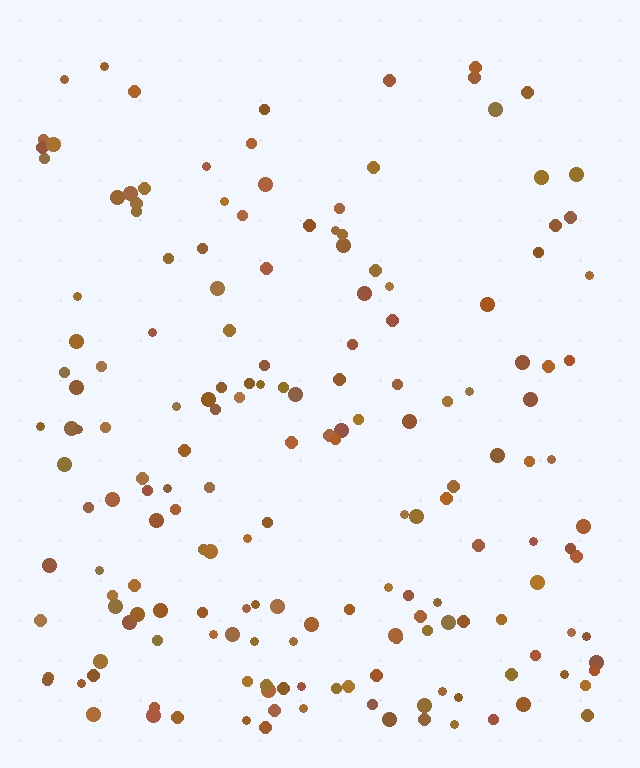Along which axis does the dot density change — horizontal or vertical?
Vertical.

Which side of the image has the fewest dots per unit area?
The top.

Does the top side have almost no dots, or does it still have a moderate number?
Still a moderate number, just noticeably fewer than the bottom.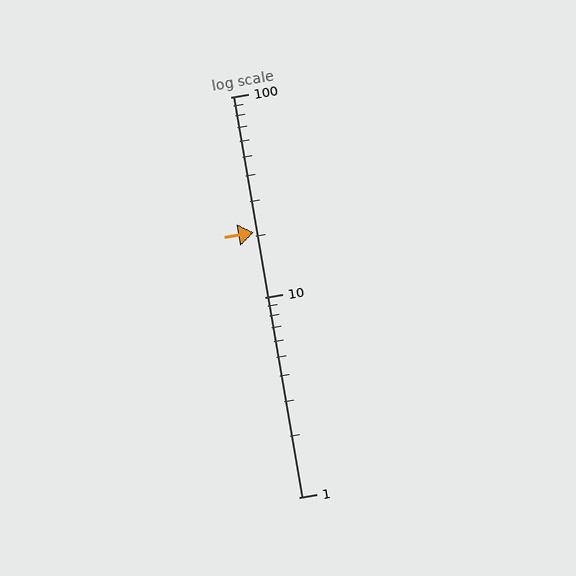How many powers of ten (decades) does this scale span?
The scale spans 2 decades, from 1 to 100.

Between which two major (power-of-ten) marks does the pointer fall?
The pointer is between 10 and 100.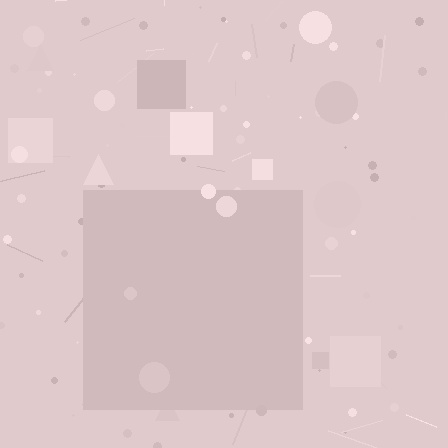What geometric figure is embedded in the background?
A square is embedded in the background.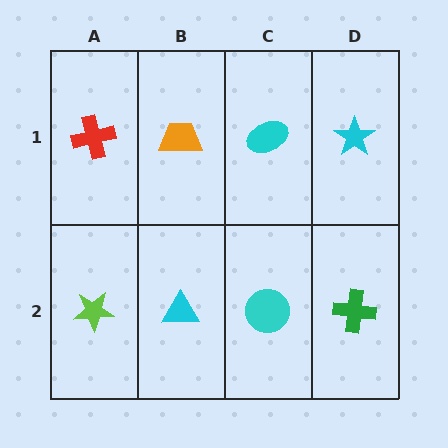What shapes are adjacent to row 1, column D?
A green cross (row 2, column D), a cyan ellipse (row 1, column C).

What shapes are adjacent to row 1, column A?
A lime star (row 2, column A), an orange trapezoid (row 1, column B).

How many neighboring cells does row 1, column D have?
2.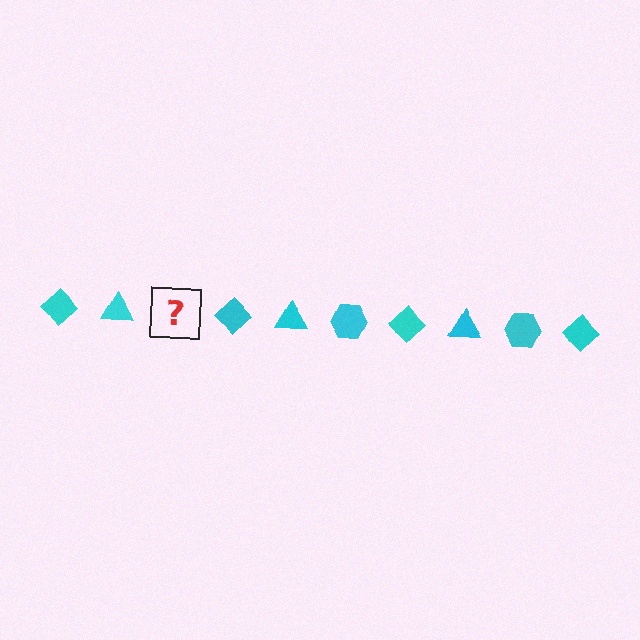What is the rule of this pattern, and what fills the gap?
The rule is that the pattern cycles through diamond, triangle, hexagon shapes in cyan. The gap should be filled with a cyan hexagon.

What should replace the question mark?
The question mark should be replaced with a cyan hexagon.